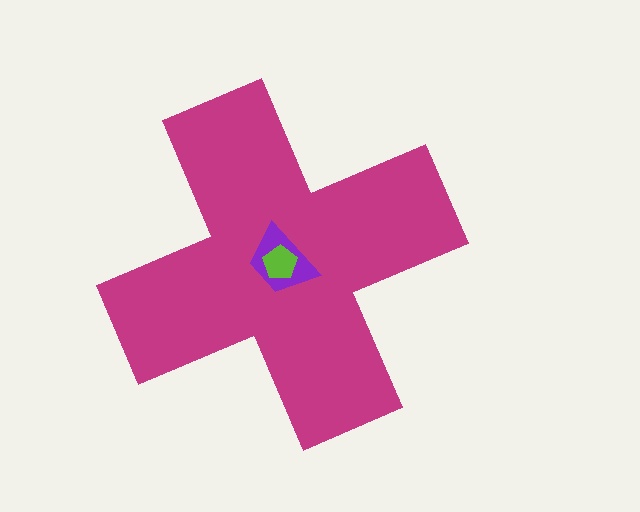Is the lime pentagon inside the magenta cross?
Yes.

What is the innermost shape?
The lime pentagon.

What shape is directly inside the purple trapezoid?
The lime pentagon.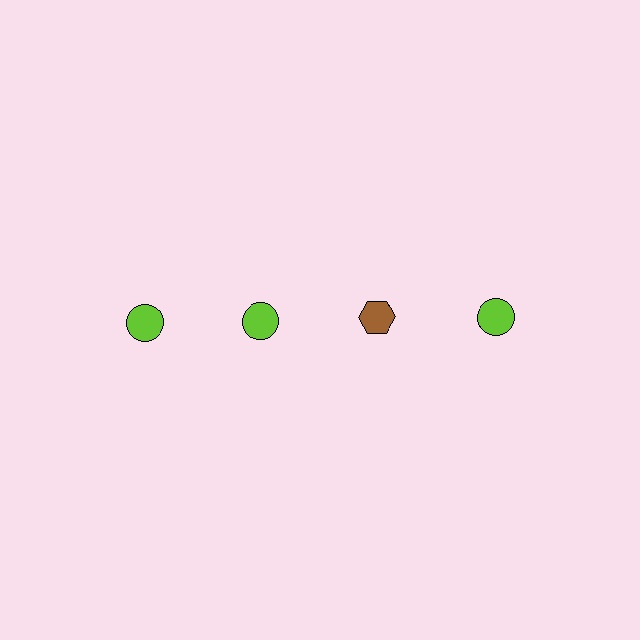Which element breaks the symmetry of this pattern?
The brown hexagon in the top row, center column breaks the symmetry. All other shapes are lime circles.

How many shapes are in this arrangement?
There are 4 shapes arranged in a grid pattern.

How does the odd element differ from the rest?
It differs in both color (brown instead of lime) and shape (hexagon instead of circle).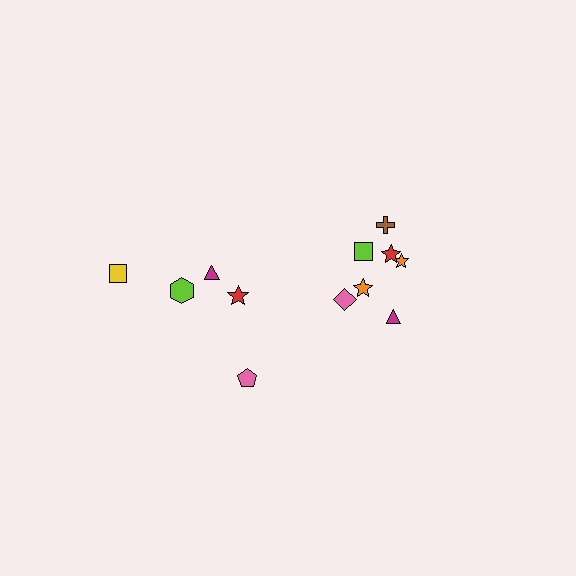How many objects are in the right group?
There are 7 objects.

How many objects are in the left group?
There are 5 objects.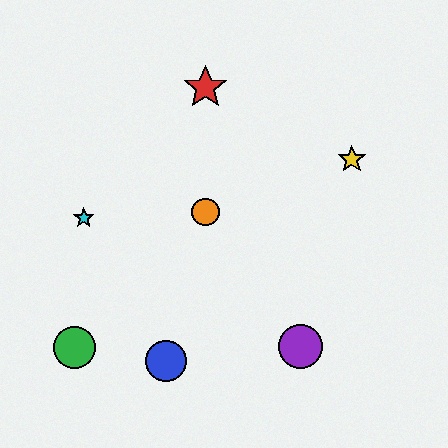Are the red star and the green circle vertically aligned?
No, the red star is at x≈205 and the green circle is at x≈74.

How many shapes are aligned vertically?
2 shapes (the red star, the orange circle) are aligned vertically.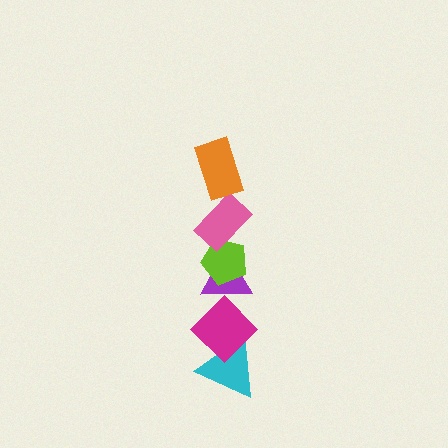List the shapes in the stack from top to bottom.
From top to bottom: the orange rectangle, the pink rectangle, the lime pentagon, the purple triangle, the magenta diamond, the cyan triangle.